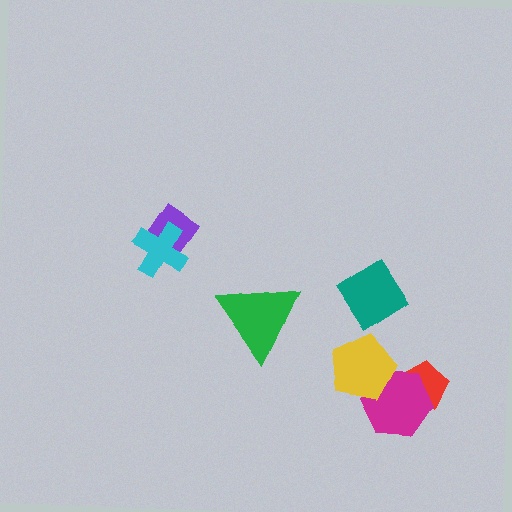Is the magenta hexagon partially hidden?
Yes, it is partially covered by another shape.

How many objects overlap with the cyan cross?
1 object overlaps with the cyan cross.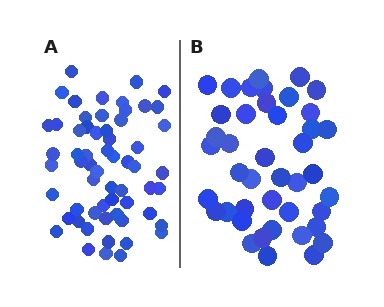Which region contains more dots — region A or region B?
Region A (the left region) has more dots.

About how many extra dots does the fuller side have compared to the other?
Region A has approximately 20 more dots than region B.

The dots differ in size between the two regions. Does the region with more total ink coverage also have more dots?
No. Region B has more total ink coverage because its dots are larger, but region A actually contains more individual dots. Total area can be misleading — the number of items is what matters here.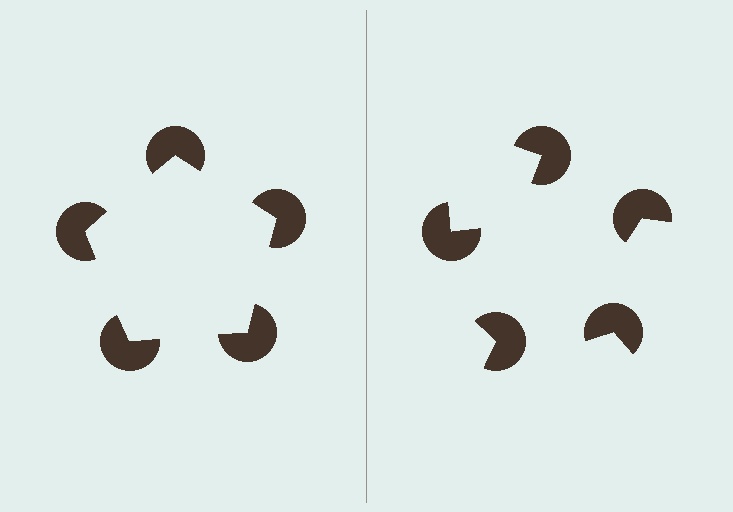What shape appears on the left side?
An illusory pentagon.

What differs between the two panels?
The pac-man discs are positioned identically on both sides; only the wedge orientations differ. On the left they align to a pentagon; on the right they are misaligned.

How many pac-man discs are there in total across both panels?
10 — 5 on each side.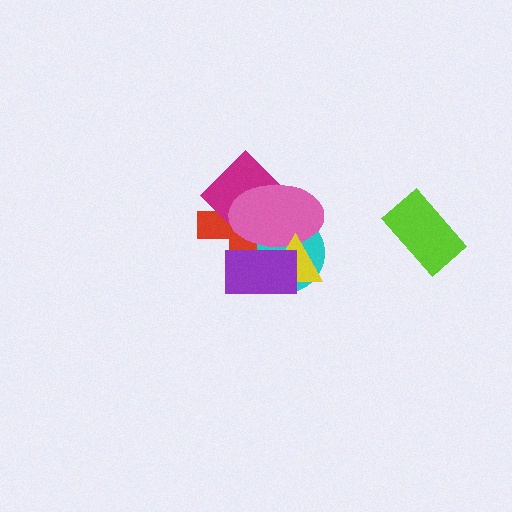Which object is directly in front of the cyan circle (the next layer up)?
The red cross is directly in front of the cyan circle.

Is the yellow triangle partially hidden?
Yes, it is partially covered by another shape.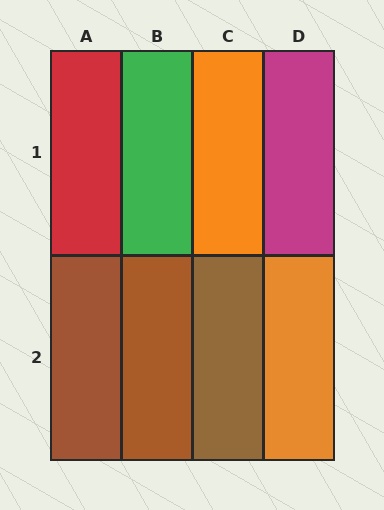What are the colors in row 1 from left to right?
Red, green, orange, magenta.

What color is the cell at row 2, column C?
Brown.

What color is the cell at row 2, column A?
Brown.